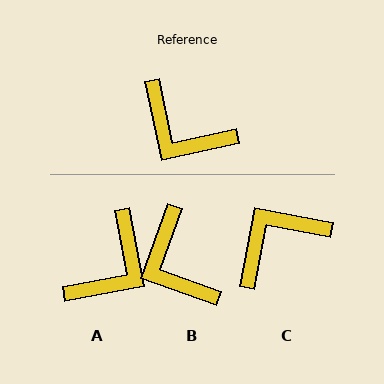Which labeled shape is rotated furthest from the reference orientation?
C, about 113 degrees away.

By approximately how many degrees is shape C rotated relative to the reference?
Approximately 113 degrees clockwise.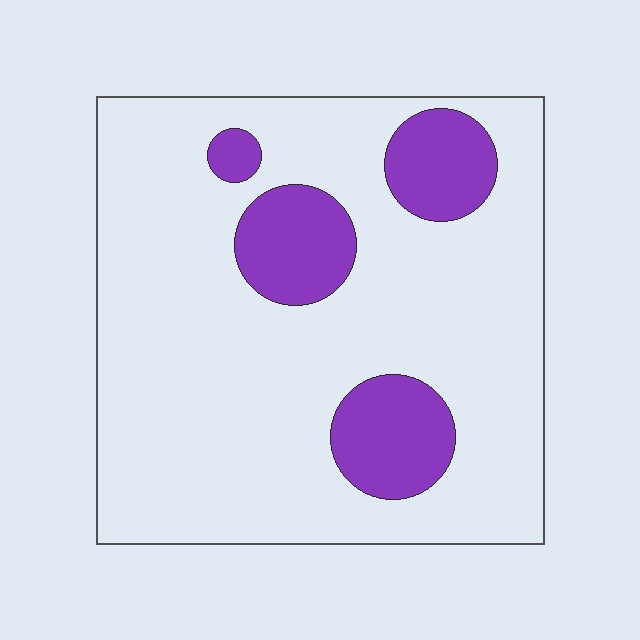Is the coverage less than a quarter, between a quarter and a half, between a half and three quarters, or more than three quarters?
Less than a quarter.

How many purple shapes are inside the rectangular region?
4.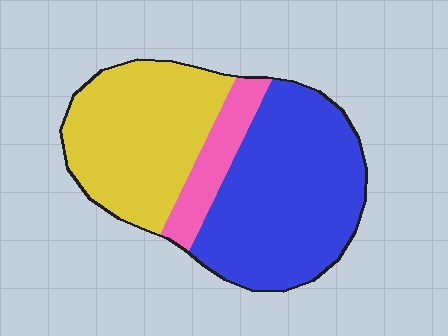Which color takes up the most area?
Blue, at roughly 50%.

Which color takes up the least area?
Pink, at roughly 10%.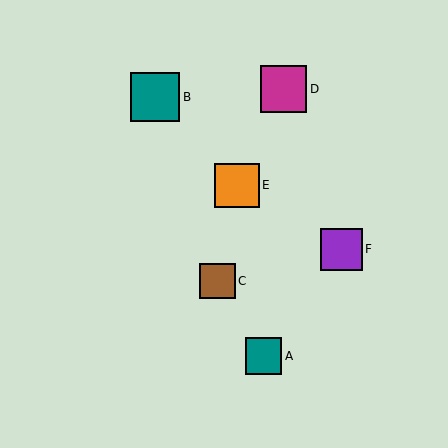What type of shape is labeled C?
Shape C is a brown square.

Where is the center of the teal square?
The center of the teal square is at (264, 356).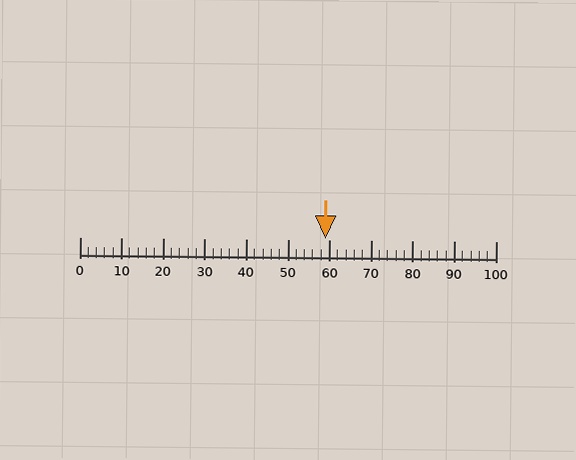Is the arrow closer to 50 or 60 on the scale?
The arrow is closer to 60.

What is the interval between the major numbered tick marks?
The major tick marks are spaced 10 units apart.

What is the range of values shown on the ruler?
The ruler shows values from 0 to 100.